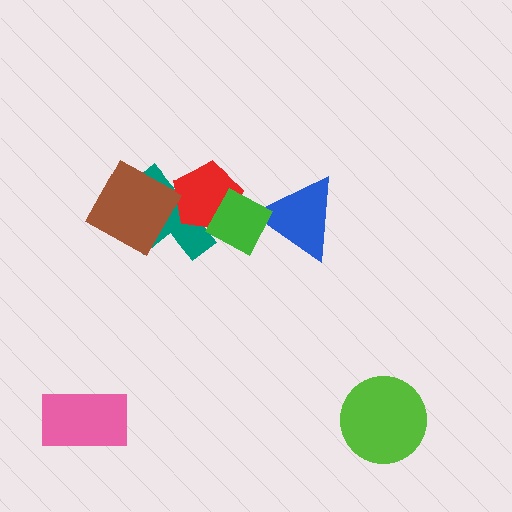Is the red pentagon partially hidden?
Yes, it is partially covered by another shape.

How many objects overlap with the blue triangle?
1 object overlaps with the blue triangle.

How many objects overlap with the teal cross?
3 objects overlap with the teal cross.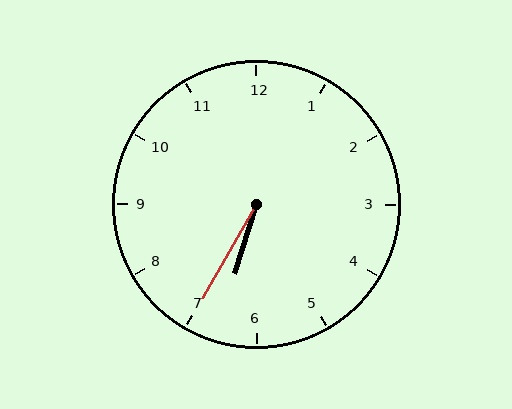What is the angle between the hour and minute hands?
Approximately 12 degrees.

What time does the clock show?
6:35.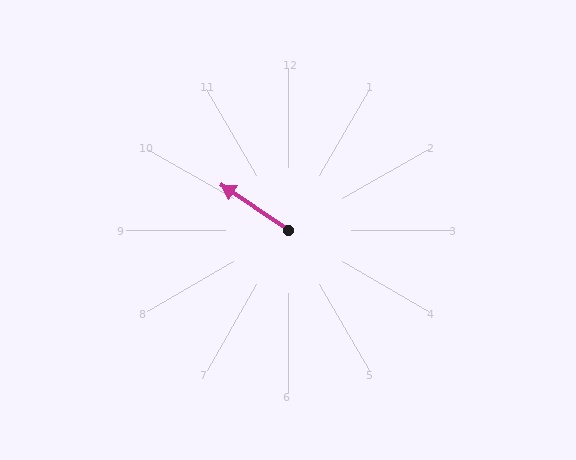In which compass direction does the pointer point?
Northwest.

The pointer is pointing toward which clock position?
Roughly 10 o'clock.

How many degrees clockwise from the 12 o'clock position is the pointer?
Approximately 304 degrees.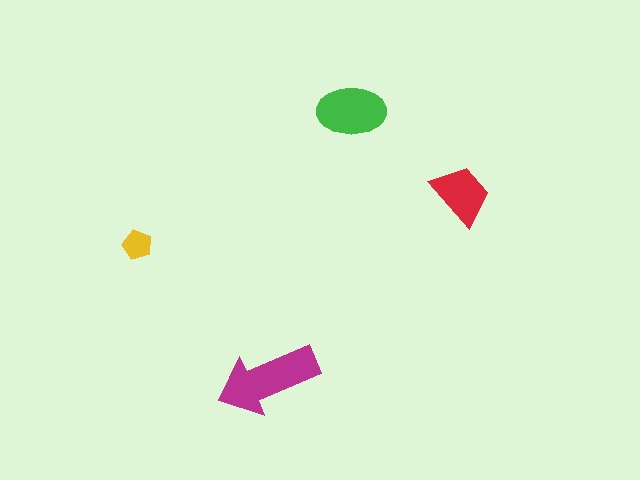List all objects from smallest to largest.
The yellow pentagon, the red trapezoid, the green ellipse, the magenta arrow.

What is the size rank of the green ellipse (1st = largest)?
2nd.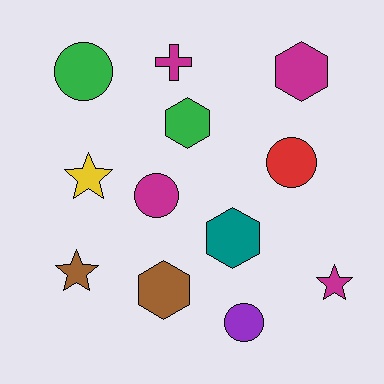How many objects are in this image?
There are 12 objects.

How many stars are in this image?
There are 3 stars.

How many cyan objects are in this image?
There are no cyan objects.